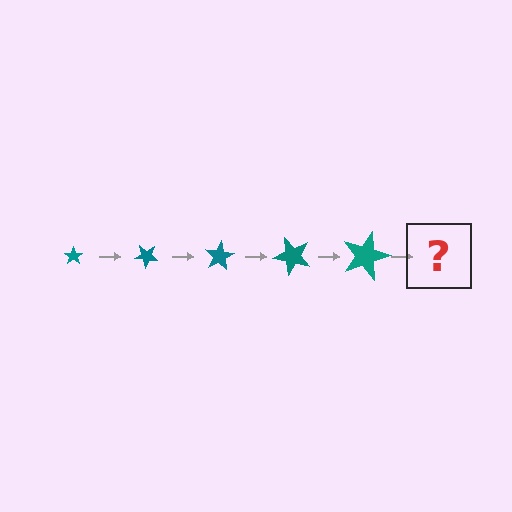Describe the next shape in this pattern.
It should be a star, larger than the previous one and rotated 200 degrees from the start.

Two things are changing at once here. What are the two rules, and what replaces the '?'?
The two rules are that the star grows larger each step and it rotates 40 degrees each step. The '?' should be a star, larger than the previous one and rotated 200 degrees from the start.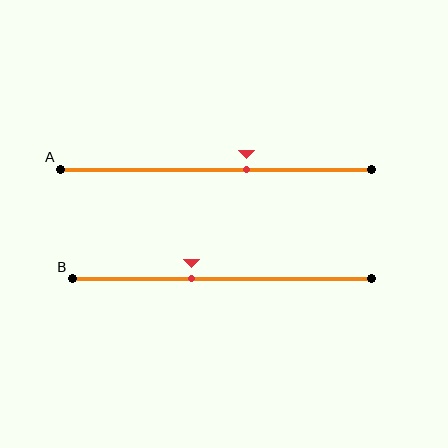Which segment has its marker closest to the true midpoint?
Segment A has its marker closest to the true midpoint.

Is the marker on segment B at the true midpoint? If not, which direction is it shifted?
No, the marker on segment B is shifted to the left by about 10% of the segment length.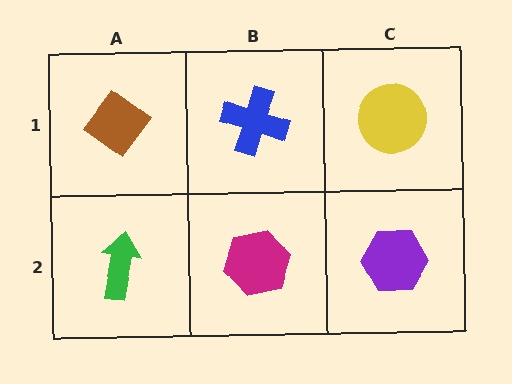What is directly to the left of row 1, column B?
A brown diamond.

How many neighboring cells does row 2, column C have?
2.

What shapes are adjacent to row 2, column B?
A blue cross (row 1, column B), a green arrow (row 2, column A), a purple hexagon (row 2, column C).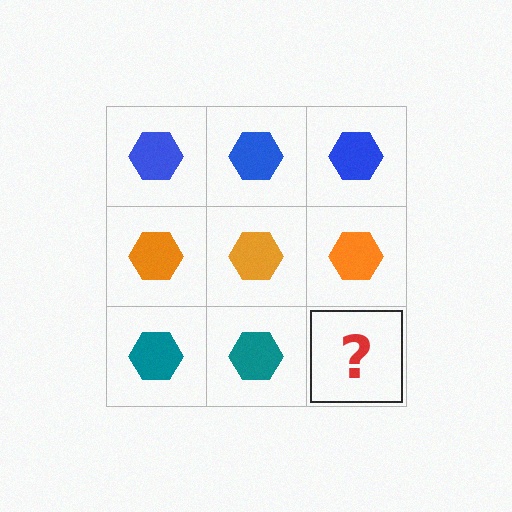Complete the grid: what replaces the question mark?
The question mark should be replaced with a teal hexagon.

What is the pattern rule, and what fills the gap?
The rule is that each row has a consistent color. The gap should be filled with a teal hexagon.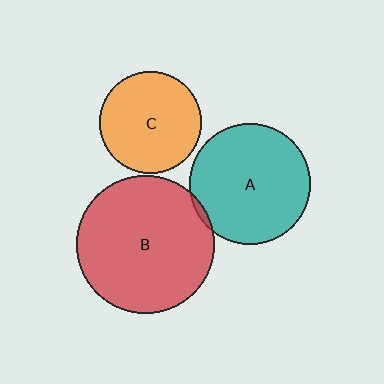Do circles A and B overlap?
Yes.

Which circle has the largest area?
Circle B (red).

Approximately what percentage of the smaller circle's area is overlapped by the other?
Approximately 5%.